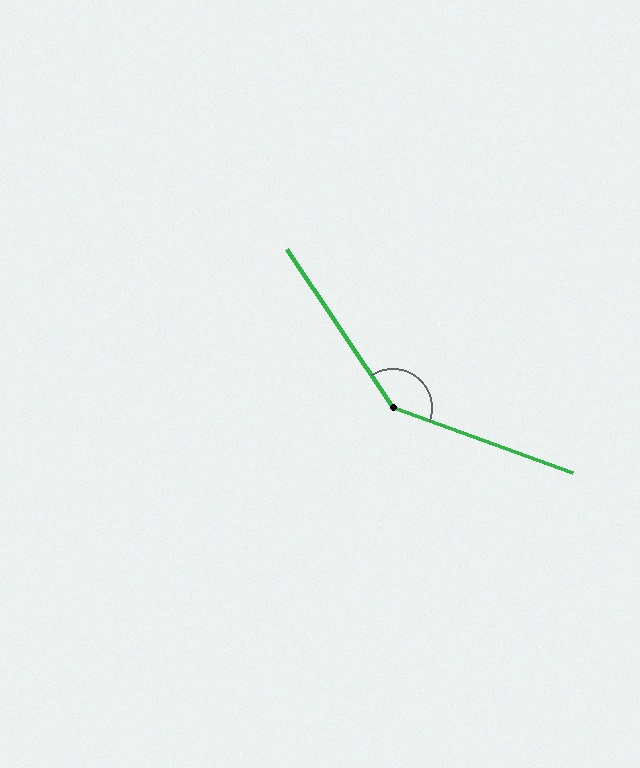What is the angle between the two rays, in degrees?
Approximately 143 degrees.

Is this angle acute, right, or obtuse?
It is obtuse.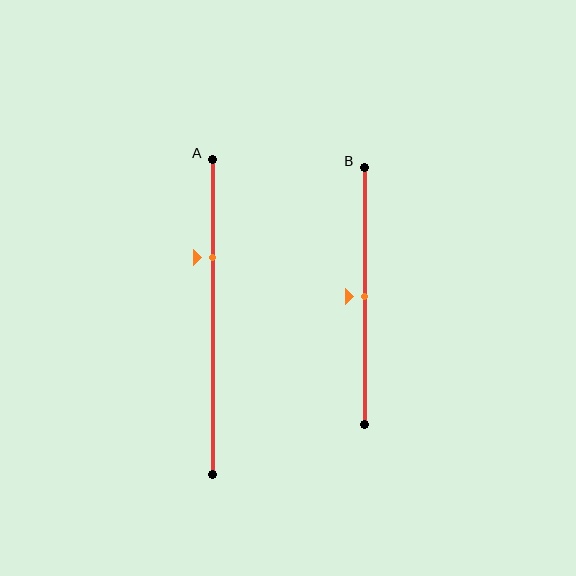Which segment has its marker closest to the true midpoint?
Segment B has its marker closest to the true midpoint.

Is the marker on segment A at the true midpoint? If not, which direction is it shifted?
No, the marker on segment A is shifted upward by about 19% of the segment length.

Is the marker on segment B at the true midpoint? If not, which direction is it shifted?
Yes, the marker on segment B is at the true midpoint.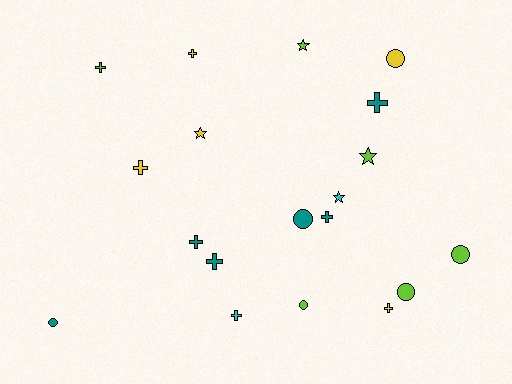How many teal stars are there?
There are no teal stars.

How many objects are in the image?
There are 19 objects.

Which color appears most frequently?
Teal, with 6 objects.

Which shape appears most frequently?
Cross, with 9 objects.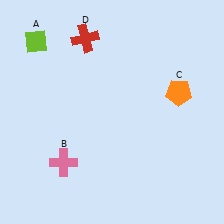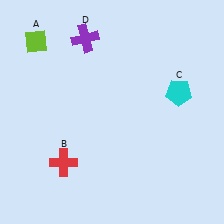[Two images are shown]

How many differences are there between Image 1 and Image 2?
There are 3 differences between the two images.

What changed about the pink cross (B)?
In Image 1, B is pink. In Image 2, it changed to red.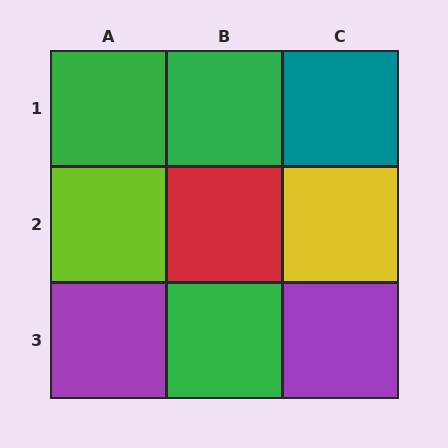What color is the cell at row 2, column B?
Red.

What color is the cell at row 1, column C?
Teal.